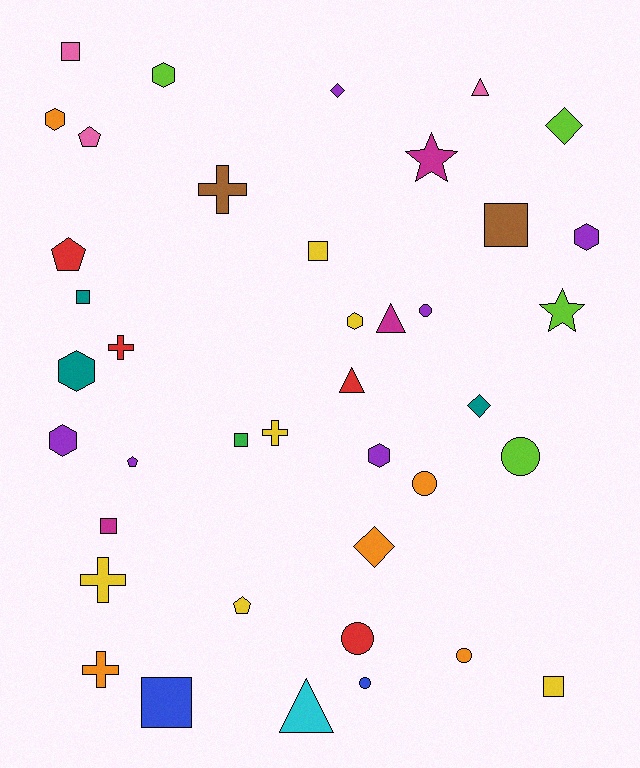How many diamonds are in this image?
There are 4 diamonds.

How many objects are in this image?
There are 40 objects.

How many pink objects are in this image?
There are 3 pink objects.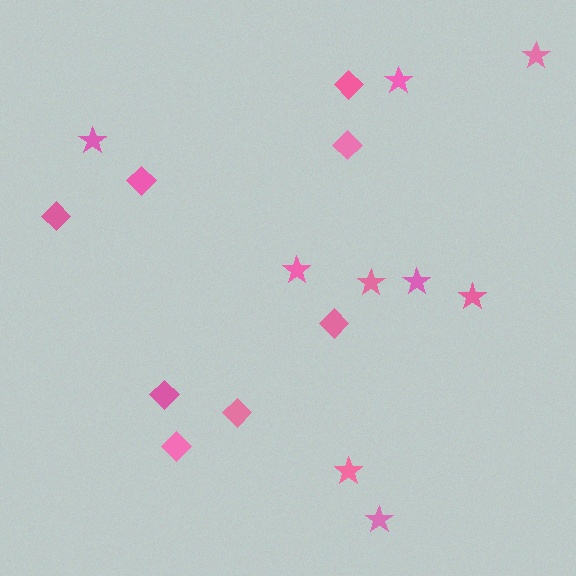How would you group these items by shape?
There are 2 groups: one group of diamonds (8) and one group of stars (9).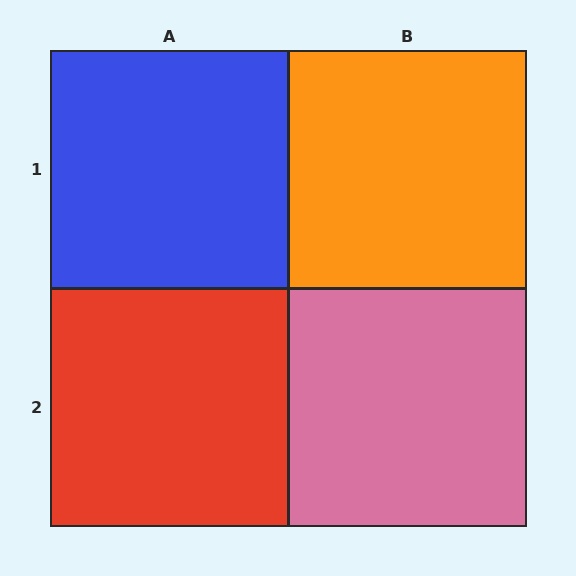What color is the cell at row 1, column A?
Blue.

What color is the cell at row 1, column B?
Orange.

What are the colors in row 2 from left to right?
Red, pink.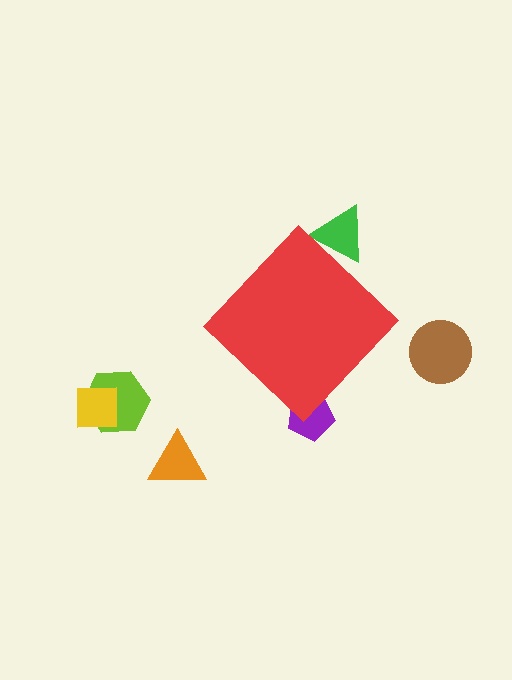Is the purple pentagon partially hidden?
Yes, the purple pentagon is partially hidden behind the red diamond.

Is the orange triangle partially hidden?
No, the orange triangle is fully visible.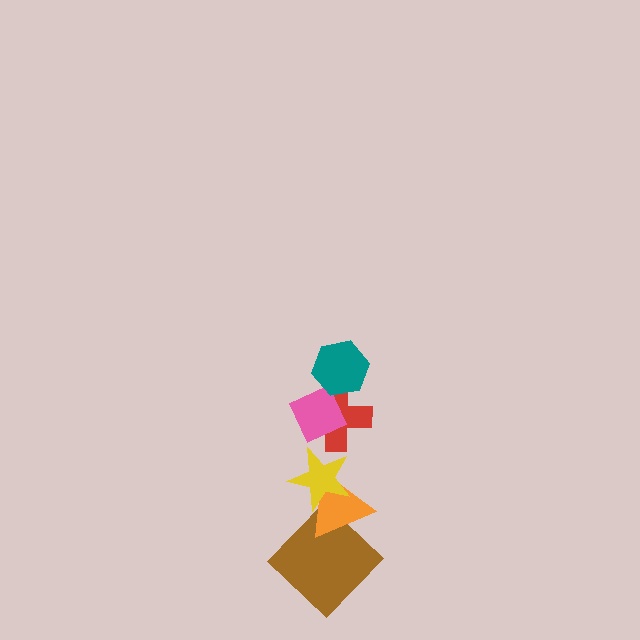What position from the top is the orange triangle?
The orange triangle is 5th from the top.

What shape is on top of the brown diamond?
The orange triangle is on top of the brown diamond.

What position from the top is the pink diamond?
The pink diamond is 2nd from the top.